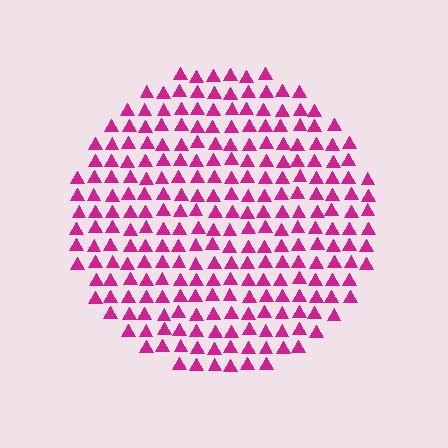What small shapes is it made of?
It is made of small triangles.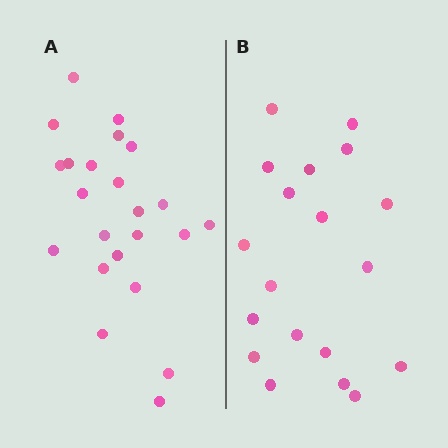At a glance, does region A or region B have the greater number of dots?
Region A (the left region) has more dots.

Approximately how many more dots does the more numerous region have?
Region A has about 4 more dots than region B.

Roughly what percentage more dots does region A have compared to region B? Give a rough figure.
About 20% more.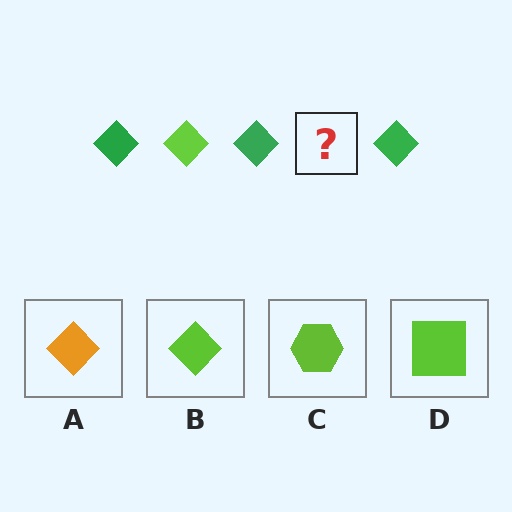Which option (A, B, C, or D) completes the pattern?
B.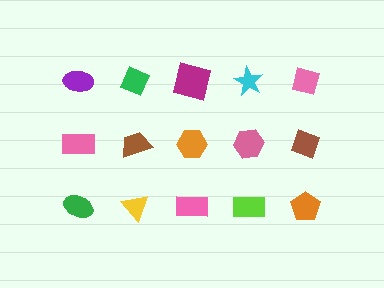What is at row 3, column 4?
A lime rectangle.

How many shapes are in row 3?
5 shapes.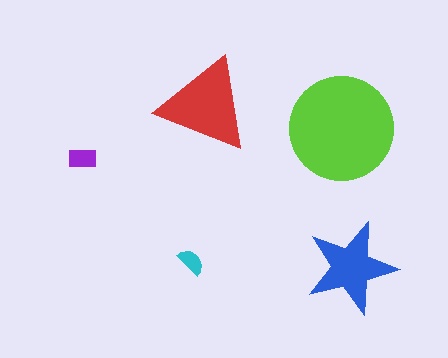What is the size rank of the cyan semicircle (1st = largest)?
5th.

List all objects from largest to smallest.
The lime circle, the red triangle, the blue star, the purple rectangle, the cyan semicircle.